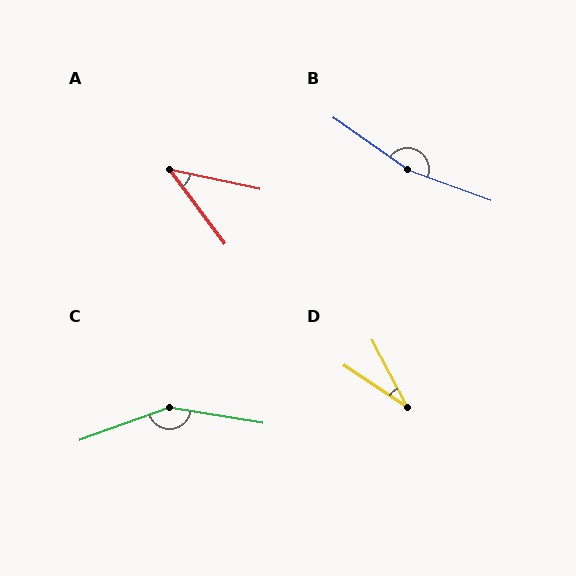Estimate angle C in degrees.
Approximately 151 degrees.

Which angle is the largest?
B, at approximately 165 degrees.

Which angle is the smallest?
D, at approximately 28 degrees.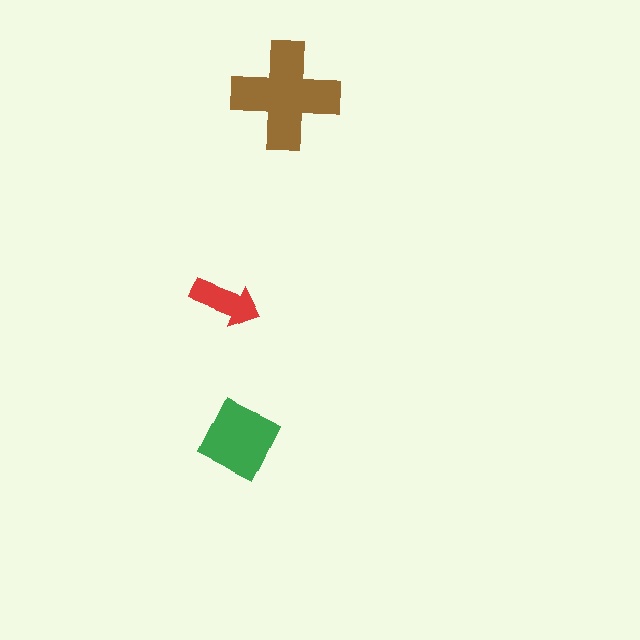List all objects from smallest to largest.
The red arrow, the green diamond, the brown cross.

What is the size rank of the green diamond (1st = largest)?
2nd.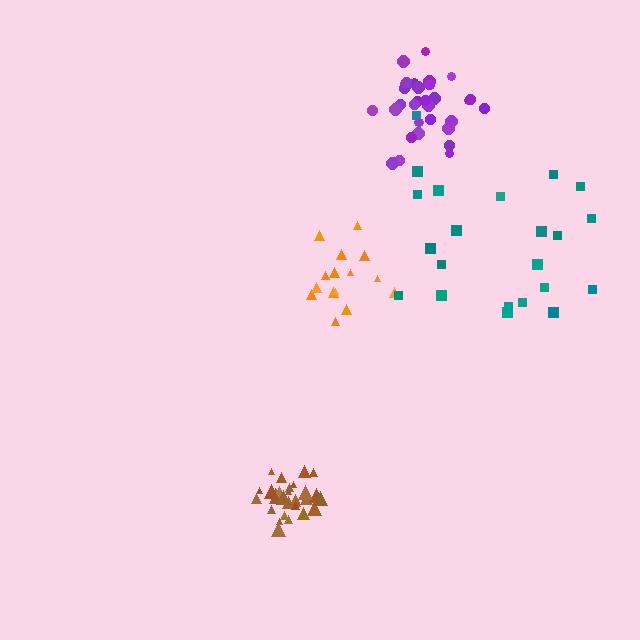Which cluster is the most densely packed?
Brown.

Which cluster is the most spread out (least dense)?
Teal.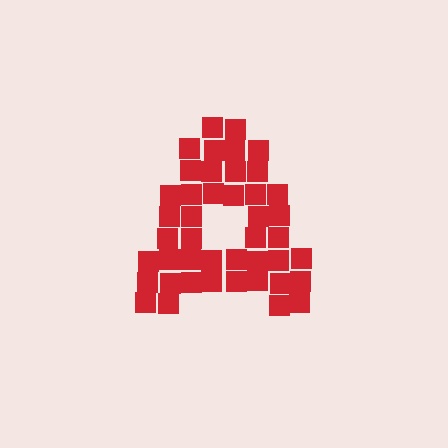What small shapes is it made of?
It is made of small squares.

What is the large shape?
The large shape is the letter A.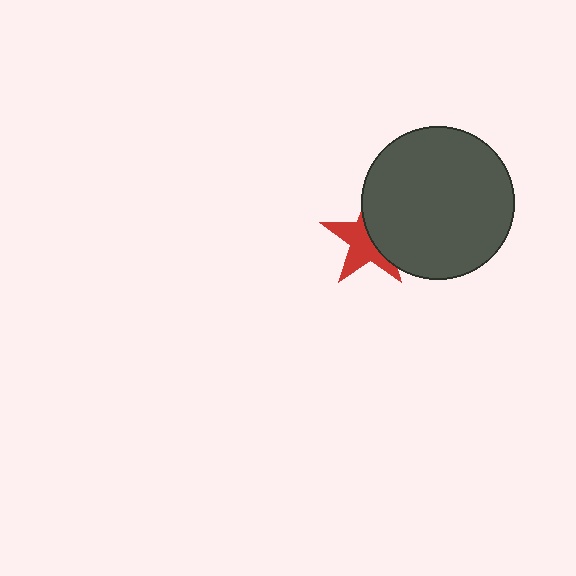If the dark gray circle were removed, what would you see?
You would see the complete red star.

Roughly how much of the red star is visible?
About half of it is visible (roughly 54%).